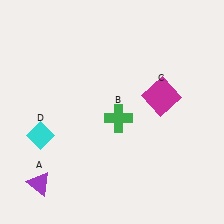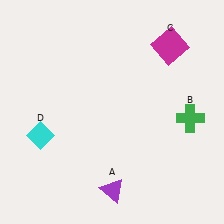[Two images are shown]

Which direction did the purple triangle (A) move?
The purple triangle (A) moved right.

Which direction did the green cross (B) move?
The green cross (B) moved right.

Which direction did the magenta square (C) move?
The magenta square (C) moved up.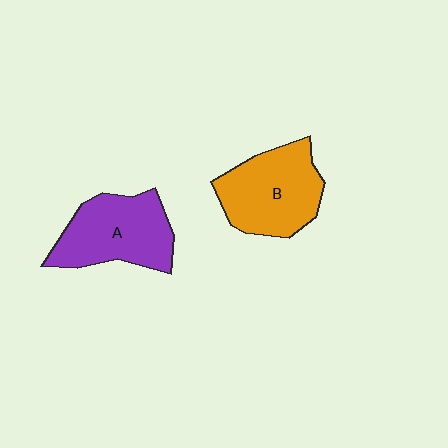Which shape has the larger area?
Shape B (orange).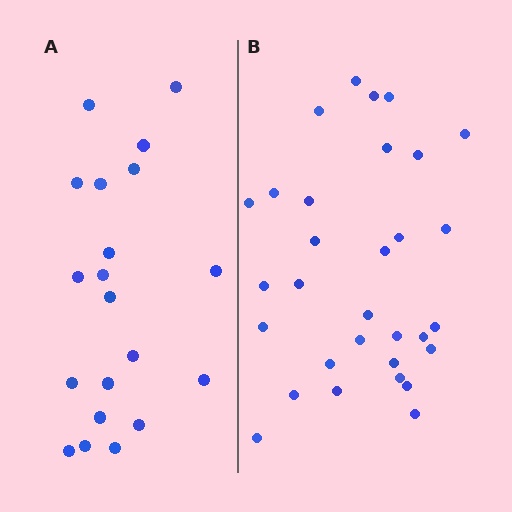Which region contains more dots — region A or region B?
Region B (the right region) has more dots.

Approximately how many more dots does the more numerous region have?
Region B has roughly 12 or so more dots than region A.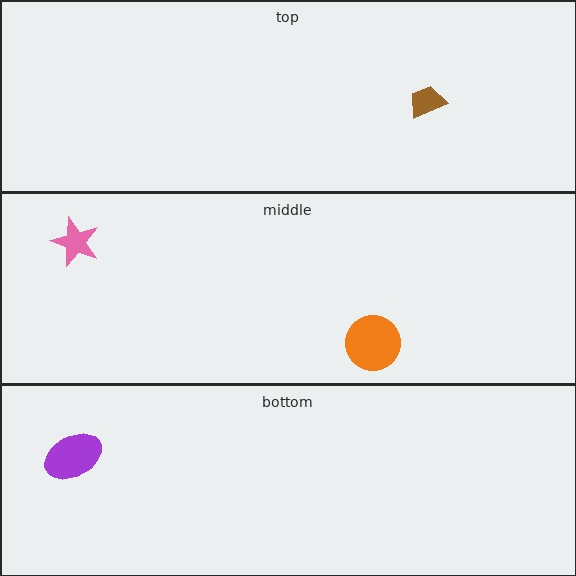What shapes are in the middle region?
The pink star, the orange circle.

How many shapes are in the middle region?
2.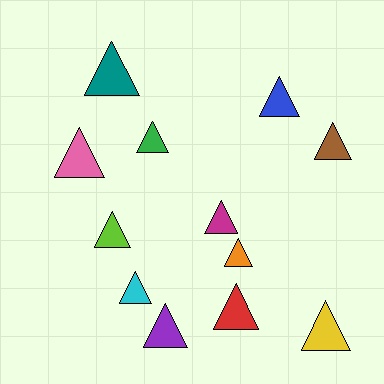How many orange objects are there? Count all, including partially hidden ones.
There is 1 orange object.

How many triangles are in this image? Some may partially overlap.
There are 12 triangles.